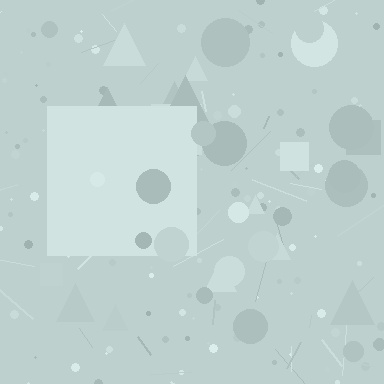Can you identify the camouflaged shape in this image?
The camouflaged shape is a square.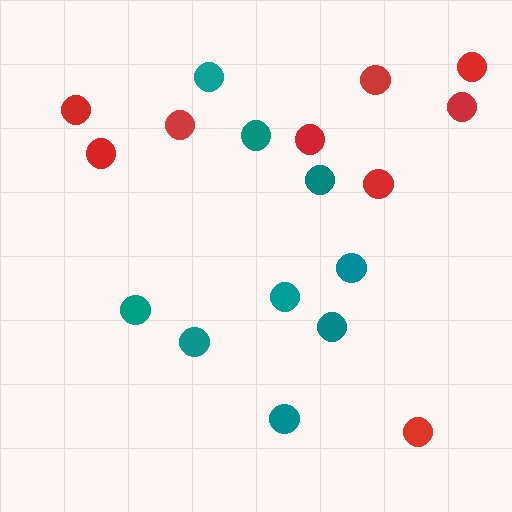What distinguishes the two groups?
There are 2 groups: one group of teal circles (9) and one group of red circles (9).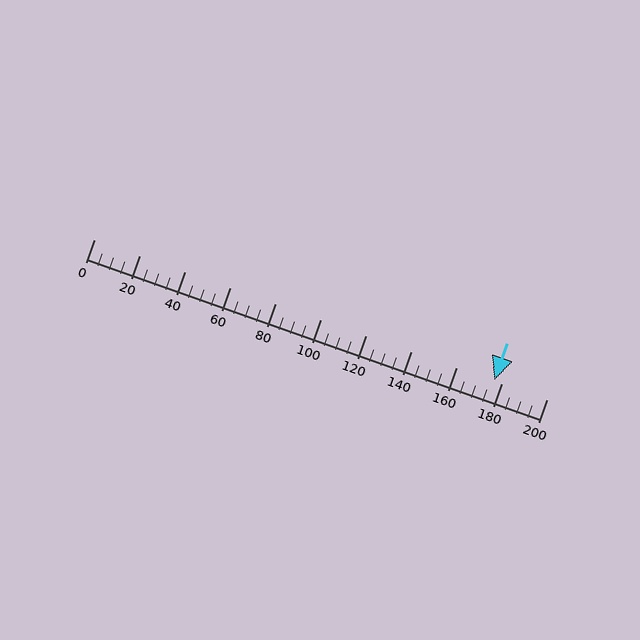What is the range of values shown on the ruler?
The ruler shows values from 0 to 200.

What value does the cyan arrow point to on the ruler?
The cyan arrow points to approximately 177.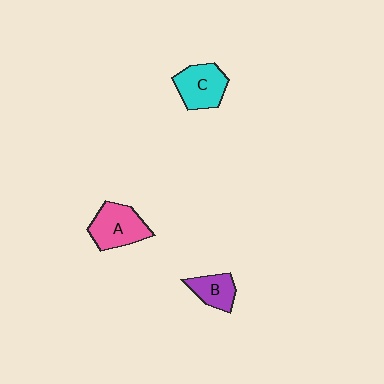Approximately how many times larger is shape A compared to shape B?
Approximately 1.5 times.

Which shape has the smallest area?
Shape B (purple).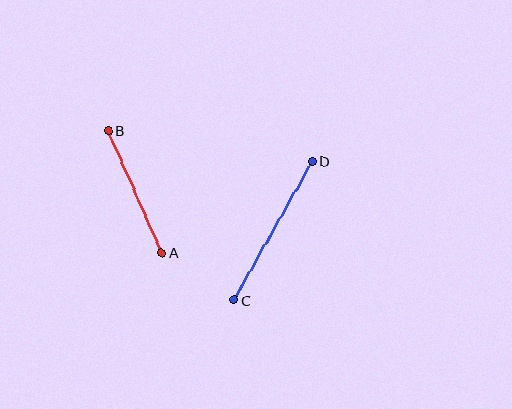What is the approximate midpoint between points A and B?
The midpoint is at approximately (135, 192) pixels.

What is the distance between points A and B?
The distance is approximately 133 pixels.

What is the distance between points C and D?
The distance is approximately 159 pixels.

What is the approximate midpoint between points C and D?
The midpoint is at approximately (273, 231) pixels.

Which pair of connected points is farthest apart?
Points C and D are farthest apart.